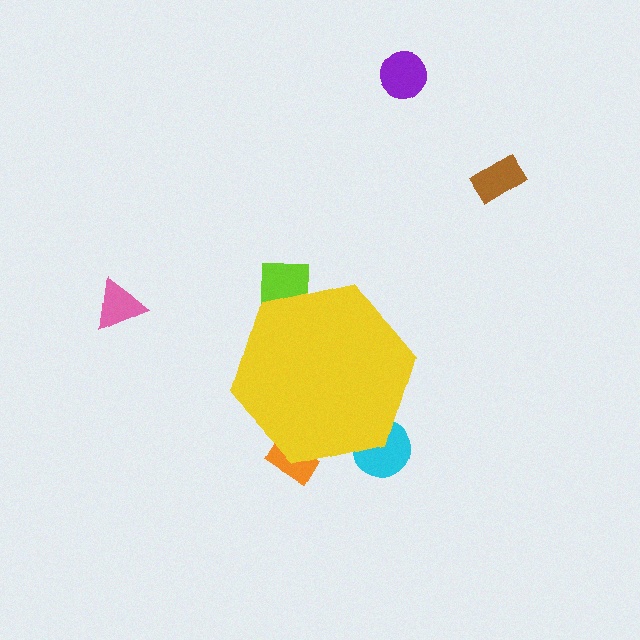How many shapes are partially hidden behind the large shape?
3 shapes are partially hidden.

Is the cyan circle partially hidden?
Yes, the cyan circle is partially hidden behind the yellow hexagon.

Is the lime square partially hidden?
Yes, the lime square is partially hidden behind the yellow hexagon.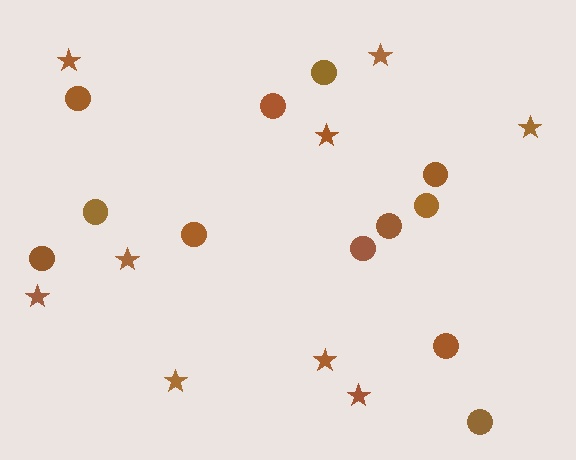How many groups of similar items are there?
There are 2 groups: one group of circles (12) and one group of stars (9).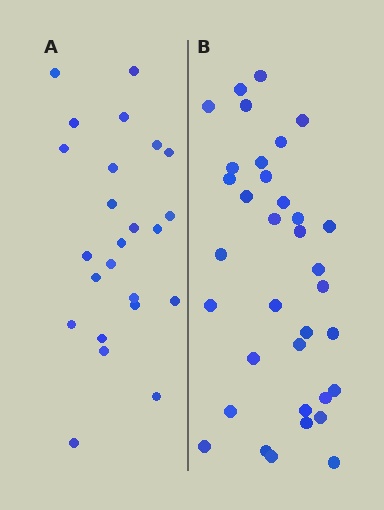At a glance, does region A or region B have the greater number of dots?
Region B (the right region) has more dots.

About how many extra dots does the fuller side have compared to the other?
Region B has roughly 12 or so more dots than region A.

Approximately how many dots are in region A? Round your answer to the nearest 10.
About 20 dots. (The exact count is 24, which rounds to 20.)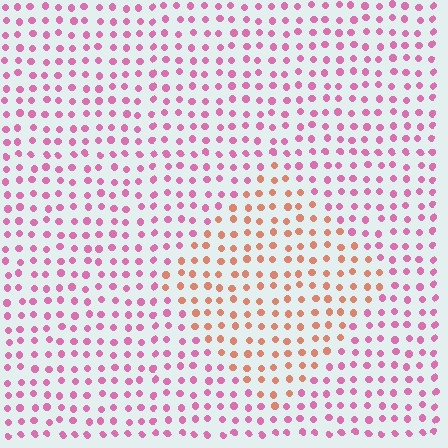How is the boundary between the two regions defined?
The boundary is defined purely by a slight shift in hue (about 49 degrees). Spacing, size, and orientation are identical on both sides.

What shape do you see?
I see a diamond.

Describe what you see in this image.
The image is filled with small pink elements in a uniform arrangement. A diamond-shaped region is visible where the elements are tinted to a slightly different hue, forming a subtle color boundary.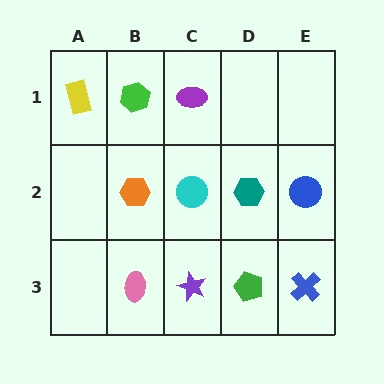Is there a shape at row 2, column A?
No, that cell is empty.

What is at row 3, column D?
A green pentagon.